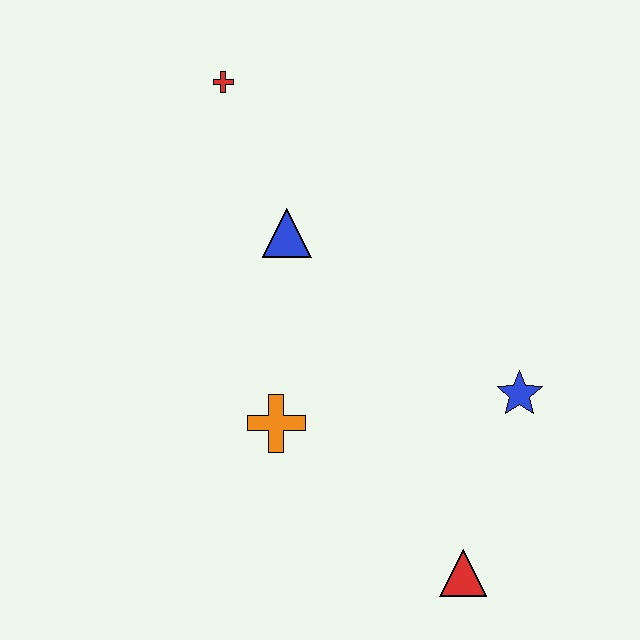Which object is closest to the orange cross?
The blue triangle is closest to the orange cross.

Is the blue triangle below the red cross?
Yes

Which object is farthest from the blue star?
The red cross is farthest from the blue star.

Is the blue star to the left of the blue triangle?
No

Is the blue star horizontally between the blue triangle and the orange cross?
No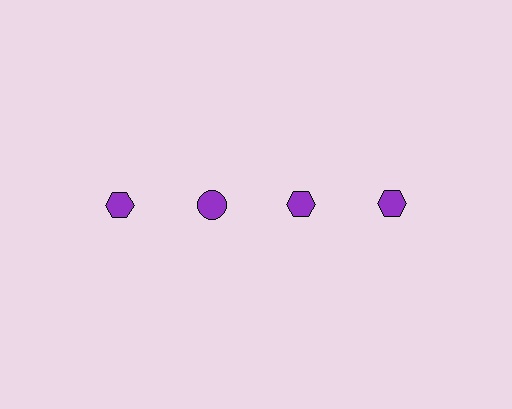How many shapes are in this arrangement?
There are 4 shapes arranged in a grid pattern.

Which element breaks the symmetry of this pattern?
The purple circle in the top row, second from left column breaks the symmetry. All other shapes are purple hexagons.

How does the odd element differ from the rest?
It has a different shape: circle instead of hexagon.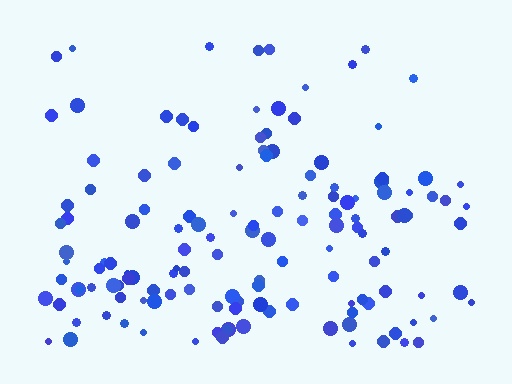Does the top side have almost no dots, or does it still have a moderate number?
Still a moderate number, just noticeably fewer than the bottom.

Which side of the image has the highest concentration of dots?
The bottom.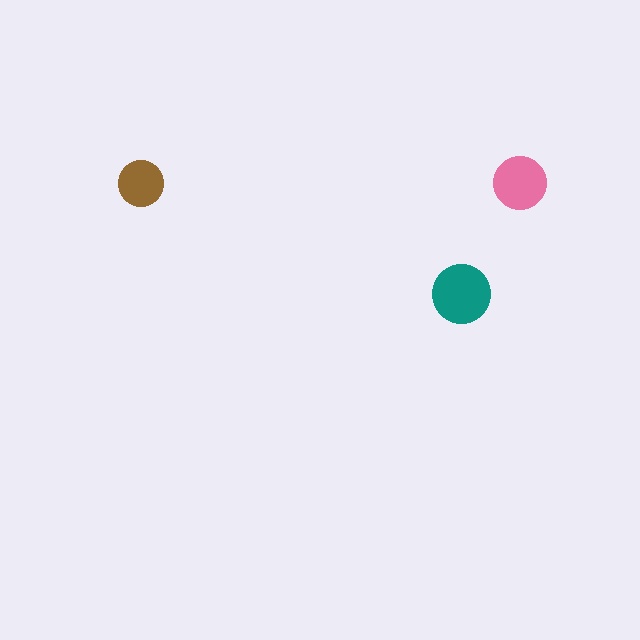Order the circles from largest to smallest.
the teal one, the pink one, the brown one.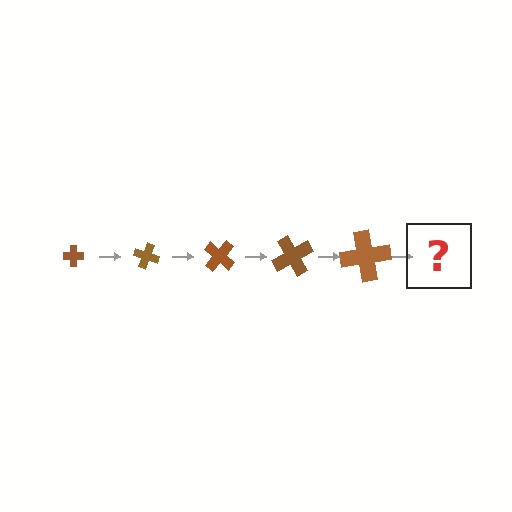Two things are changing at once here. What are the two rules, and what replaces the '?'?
The two rules are that the cross grows larger each step and it rotates 20 degrees each step. The '?' should be a cross, larger than the previous one and rotated 100 degrees from the start.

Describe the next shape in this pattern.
It should be a cross, larger than the previous one and rotated 100 degrees from the start.